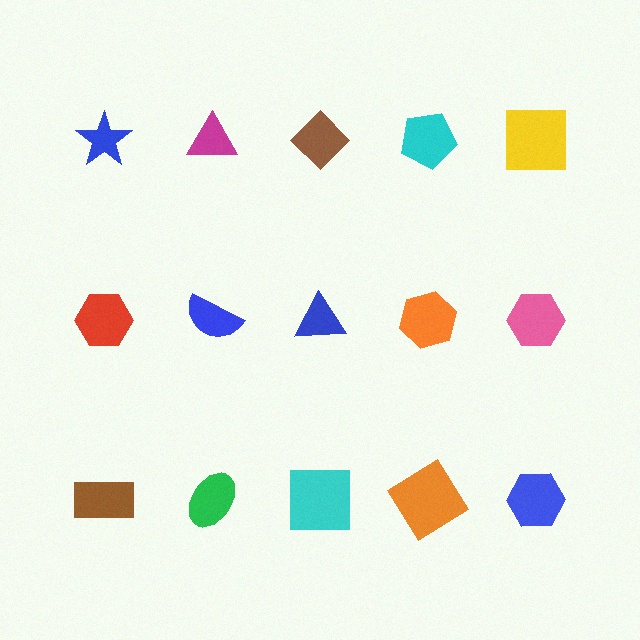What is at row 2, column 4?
An orange hexagon.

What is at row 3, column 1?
A brown rectangle.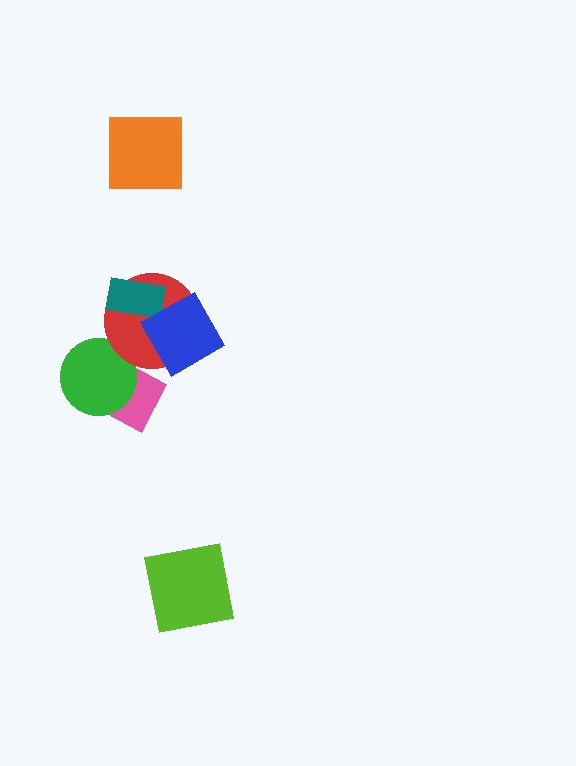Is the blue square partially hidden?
No, no other shape covers it.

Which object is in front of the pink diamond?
The green circle is in front of the pink diamond.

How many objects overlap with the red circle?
2 objects overlap with the red circle.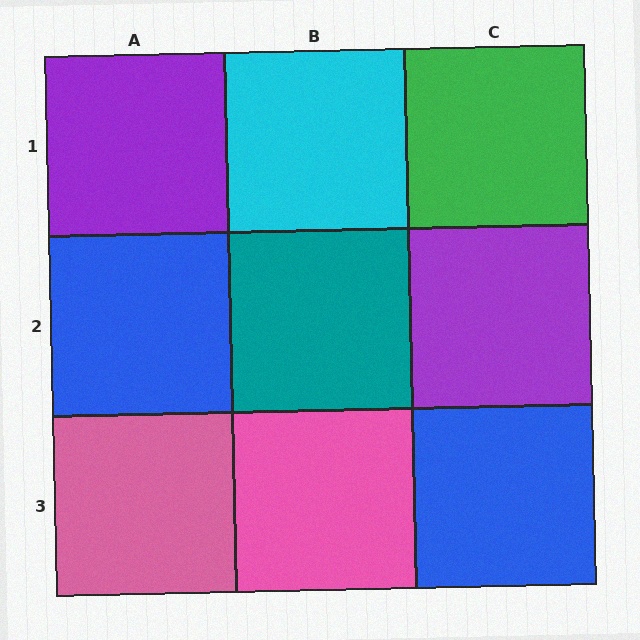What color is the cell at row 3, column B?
Pink.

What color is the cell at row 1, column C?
Green.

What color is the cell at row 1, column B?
Cyan.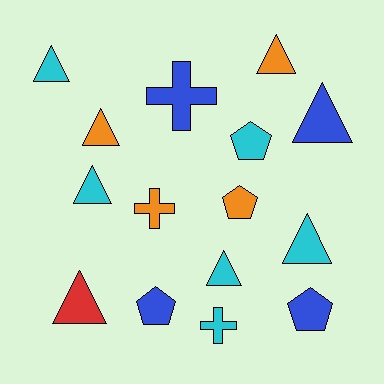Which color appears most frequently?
Cyan, with 6 objects.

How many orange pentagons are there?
There is 1 orange pentagon.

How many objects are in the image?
There are 15 objects.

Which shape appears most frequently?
Triangle, with 8 objects.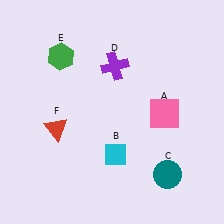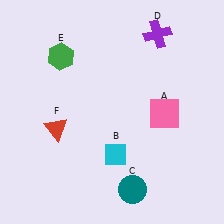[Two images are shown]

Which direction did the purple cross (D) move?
The purple cross (D) moved right.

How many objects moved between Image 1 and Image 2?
2 objects moved between the two images.